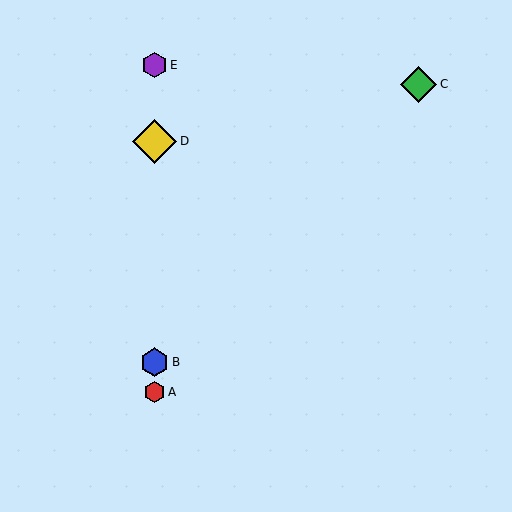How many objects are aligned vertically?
4 objects (A, B, D, E) are aligned vertically.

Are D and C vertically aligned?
No, D is at x≈155 and C is at x≈419.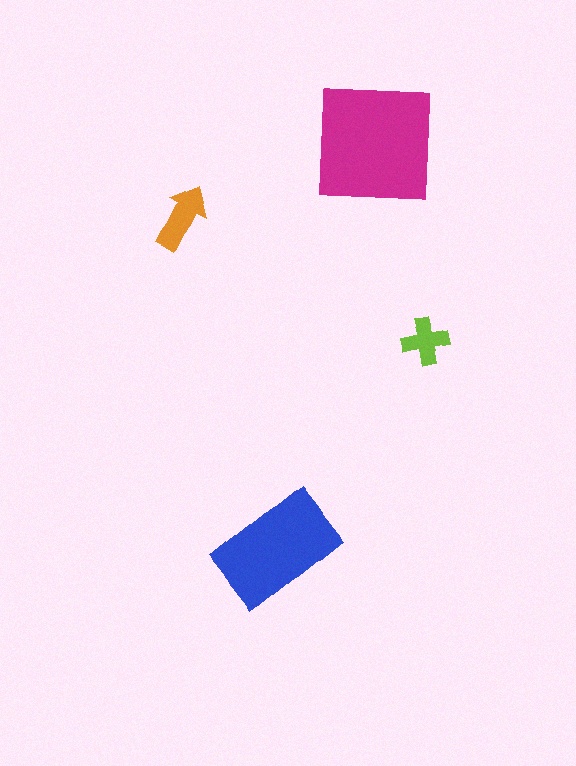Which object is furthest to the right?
The lime cross is rightmost.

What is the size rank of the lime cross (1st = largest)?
4th.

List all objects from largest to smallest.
The magenta square, the blue rectangle, the orange arrow, the lime cross.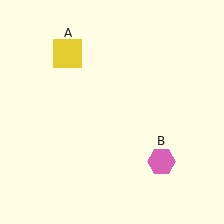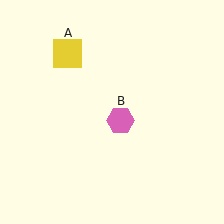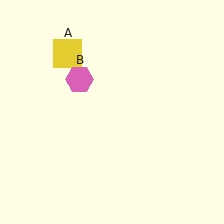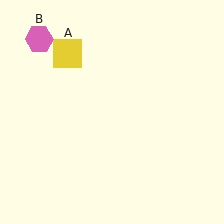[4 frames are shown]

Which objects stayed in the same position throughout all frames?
Yellow square (object A) remained stationary.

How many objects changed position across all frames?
1 object changed position: pink hexagon (object B).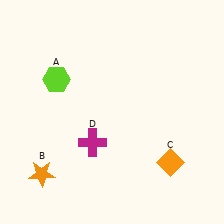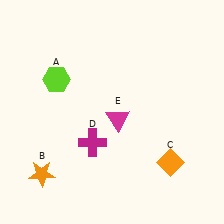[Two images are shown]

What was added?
A magenta triangle (E) was added in Image 2.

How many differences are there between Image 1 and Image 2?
There is 1 difference between the two images.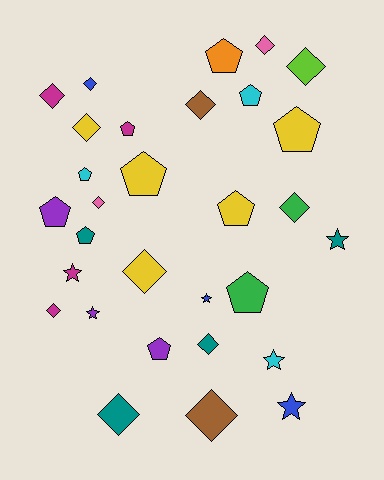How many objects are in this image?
There are 30 objects.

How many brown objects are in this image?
There are 2 brown objects.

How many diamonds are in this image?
There are 13 diamonds.